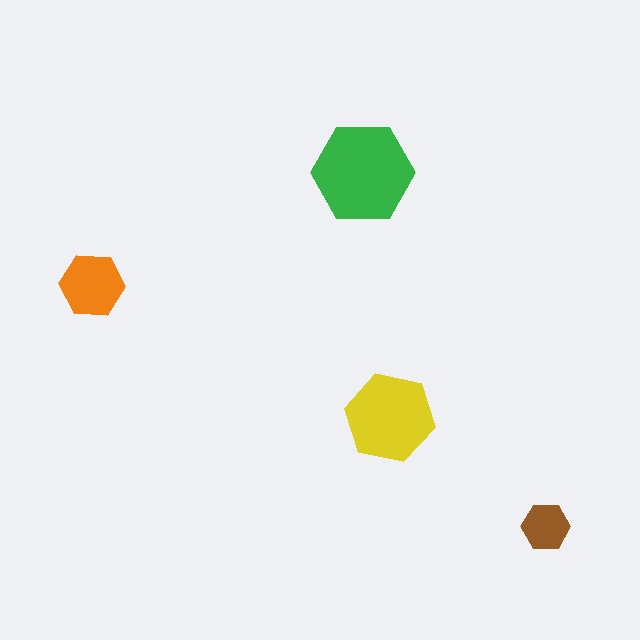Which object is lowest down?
The brown hexagon is bottommost.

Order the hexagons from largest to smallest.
the green one, the yellow one, the orange one, the brown one.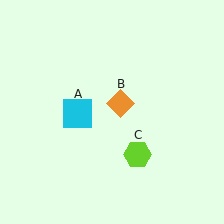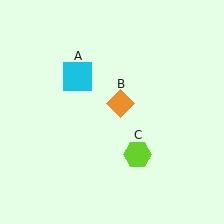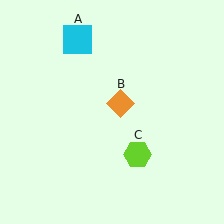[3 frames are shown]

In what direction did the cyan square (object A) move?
The cyan square (object A) moved up.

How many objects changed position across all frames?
1 object changed position: cyan square (object A).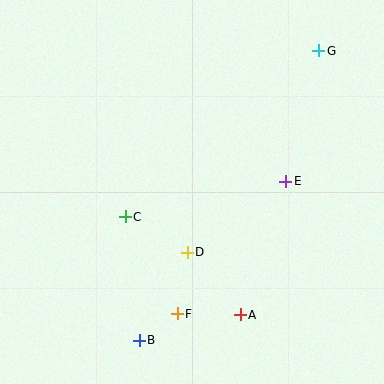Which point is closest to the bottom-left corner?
Point B is closest to the bottom-left corner.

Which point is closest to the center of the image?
Point D at (187, 252) is closest to the center.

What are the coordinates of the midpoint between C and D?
The midpoint between C and D is at (156, 234).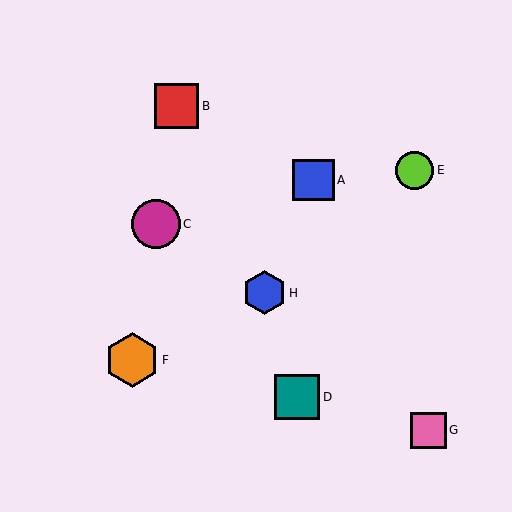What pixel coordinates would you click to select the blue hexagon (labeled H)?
Click at (265, 293) to select the blue hexagon H.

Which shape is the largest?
The orange hexagon (labeled F) is the largest.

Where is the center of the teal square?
The center of the teal square is at (297, 397).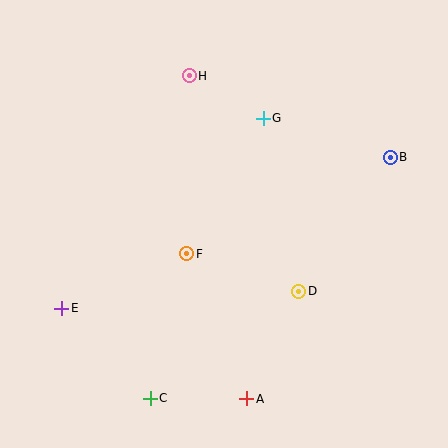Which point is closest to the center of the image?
Point F at (187, 254) is closest to the center.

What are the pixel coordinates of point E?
Point E is at (62, 308).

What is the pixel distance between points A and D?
The distance between A and D is 119 pixels.